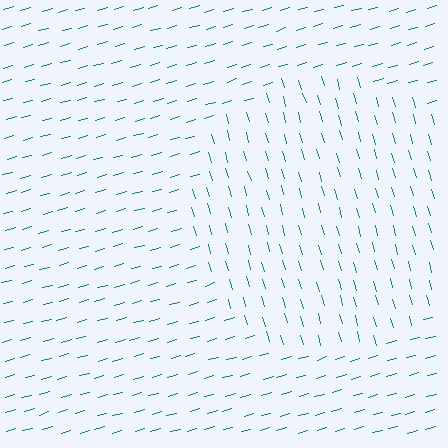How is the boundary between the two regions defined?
The boundary is defined purely by a change in line orientation (approximately 90 degrees difference). All lines are the same color and thickness.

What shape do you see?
I see a circle.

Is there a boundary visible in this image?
Yes, there is a texture boundary formed by a change in line orientation.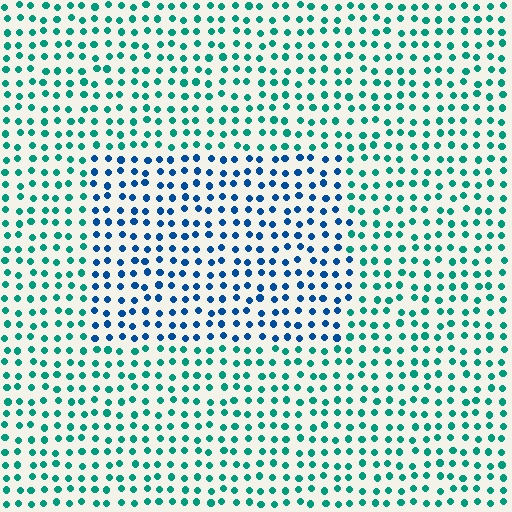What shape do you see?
I see a rectangle.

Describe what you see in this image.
The image is filled with small teal elements in a uniform arrangement. A rectangle-shaped region is visible where the elements are tinted to a slightly different hue, forming a subtle color boundary.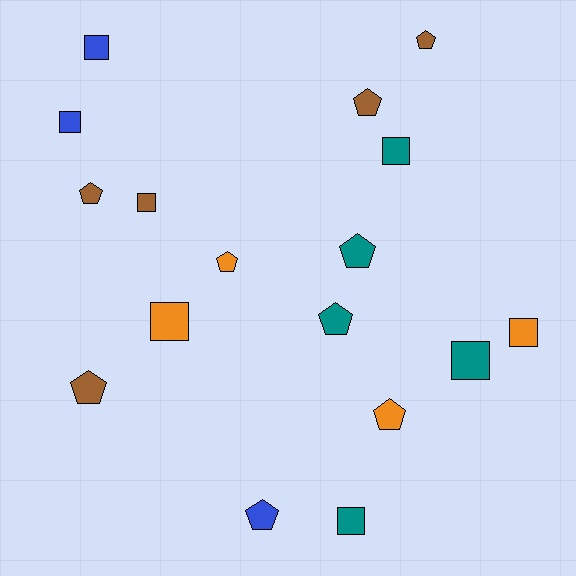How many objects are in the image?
There are 17 objects.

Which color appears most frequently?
Brown, with 5 objects.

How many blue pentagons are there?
There is 1 blue pentagon.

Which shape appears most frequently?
Pentagon, with 9 objects.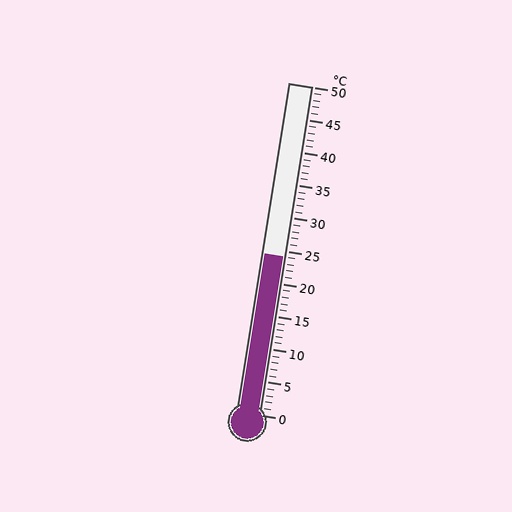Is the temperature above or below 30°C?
The temperature is below 30°C.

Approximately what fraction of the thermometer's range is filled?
The thermometer is filled to approximately 50% of its range.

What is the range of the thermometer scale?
The thermometer scale ranges from 0°C to 50°C.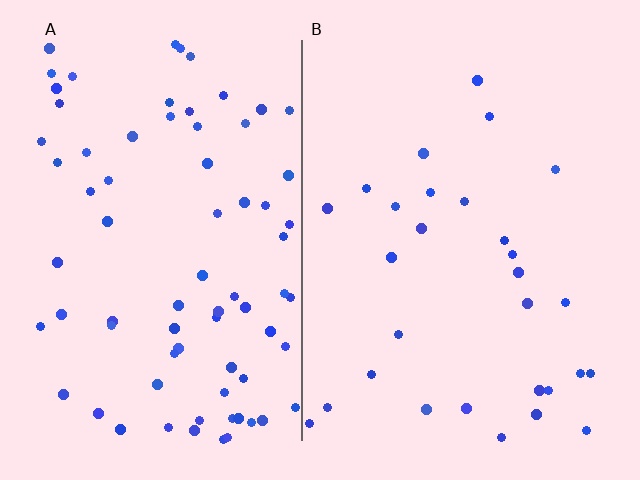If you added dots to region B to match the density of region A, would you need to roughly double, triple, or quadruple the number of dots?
Approximately triple.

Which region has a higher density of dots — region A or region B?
A (the left).